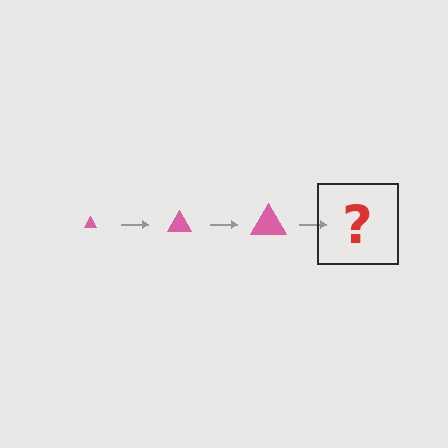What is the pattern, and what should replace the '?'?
The pattern is that the triangle gets progressively larger each step. The '?' should be a pink triangle, larger than the previous one.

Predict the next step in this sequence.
The next step is a pink triangle, larger than the previous one.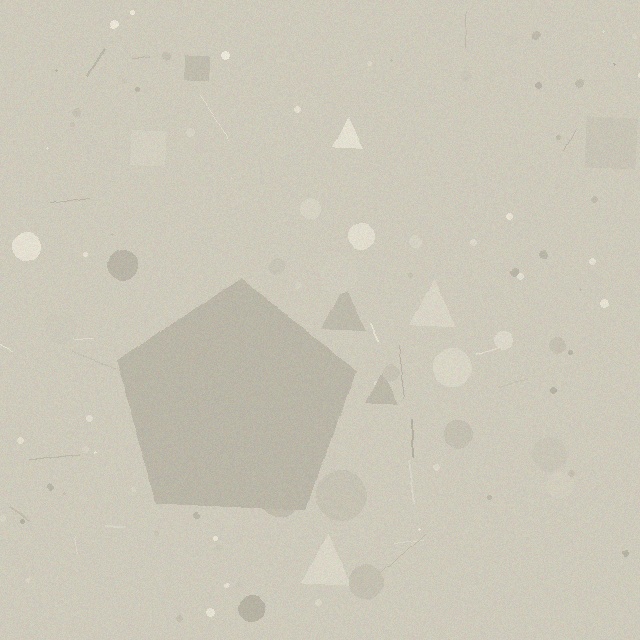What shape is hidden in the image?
A pentagon is hidden in the image.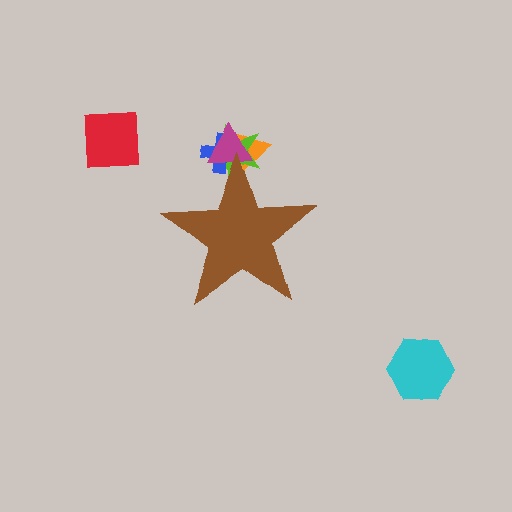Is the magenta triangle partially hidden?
Yes, the magenta triangle is partially hidden behind the brown star.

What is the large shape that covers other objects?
A brown star.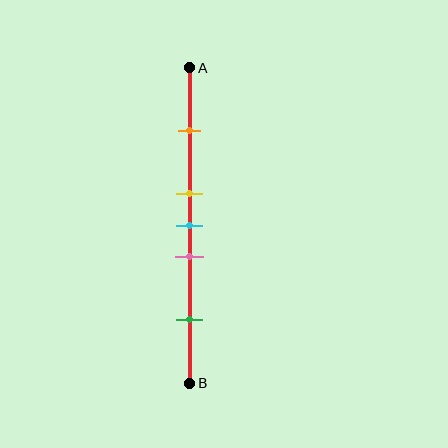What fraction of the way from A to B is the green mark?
The green mark is approximately 80% (0.8) of the way from A to B.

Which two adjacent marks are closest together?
The yellow and cyan marks are the closest adjacent pair.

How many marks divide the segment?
There are 5 marks dividing the segment.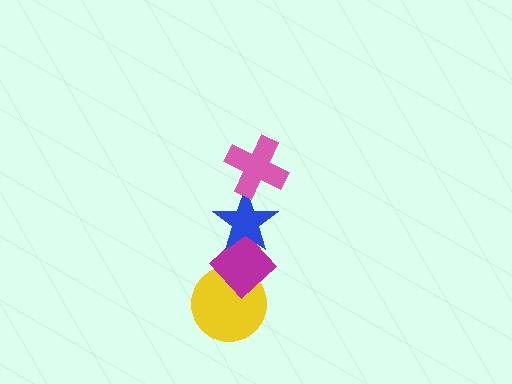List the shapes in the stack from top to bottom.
From top to bottom: the pink cross, the blue star, the magenta diamond, the yellow circle.